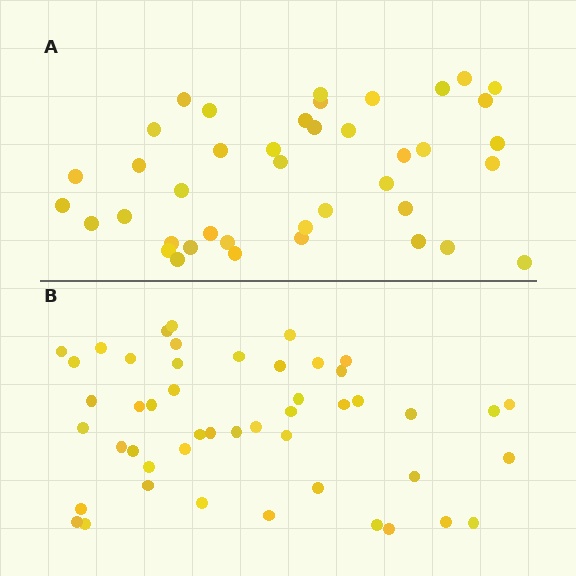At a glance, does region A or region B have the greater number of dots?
Region B (the bottom region) has more dots.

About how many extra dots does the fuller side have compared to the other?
Region B has roughly 8 or so more dots than region A.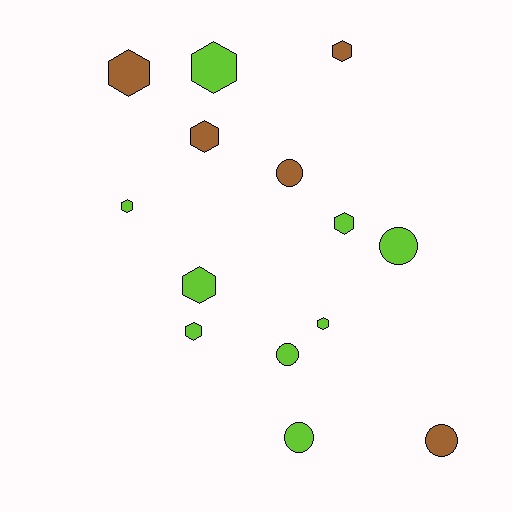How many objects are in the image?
There are 14 objects.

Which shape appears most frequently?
Hexagon, with 9 objects.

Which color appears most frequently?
Lime, with 9 objects.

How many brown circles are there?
There are 2 brown circles.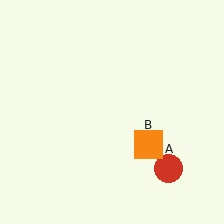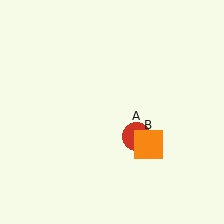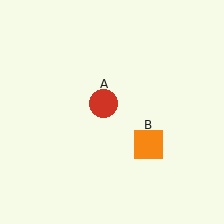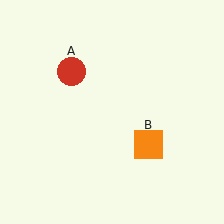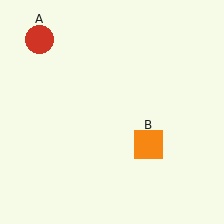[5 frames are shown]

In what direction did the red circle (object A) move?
The red circle (object A) moved up and to the left.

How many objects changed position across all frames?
1 object changed position: red circle (object A).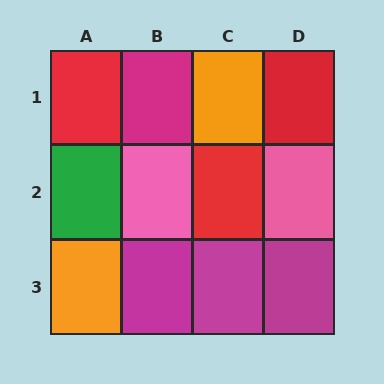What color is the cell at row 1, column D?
Red.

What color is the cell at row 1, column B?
Magenta.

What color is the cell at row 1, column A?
Red.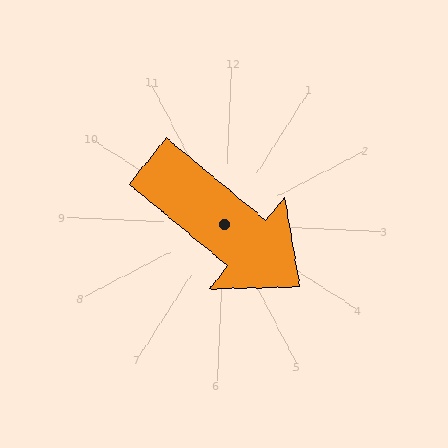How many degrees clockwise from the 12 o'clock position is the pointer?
Approximately 127 degrees.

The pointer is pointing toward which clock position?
Roughly 4 o'clock.